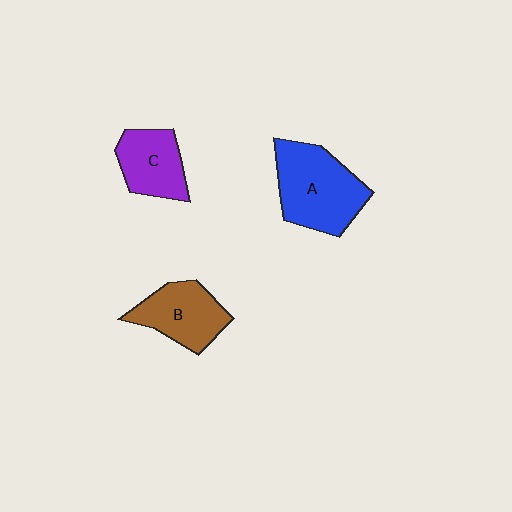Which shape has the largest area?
Shape A (blue).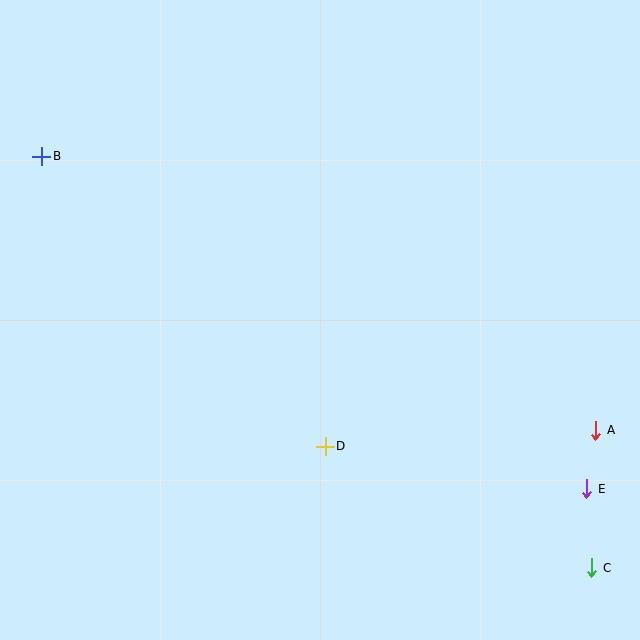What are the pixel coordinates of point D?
Point D is at (325, 446).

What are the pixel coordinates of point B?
Point B is at (42, 156).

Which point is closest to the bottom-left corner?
Point D is closest to the bottom-left corner.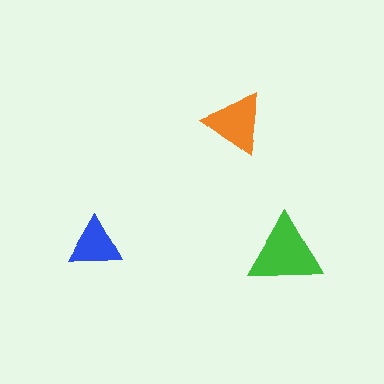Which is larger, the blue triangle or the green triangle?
The green one.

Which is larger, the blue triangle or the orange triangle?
The orange one.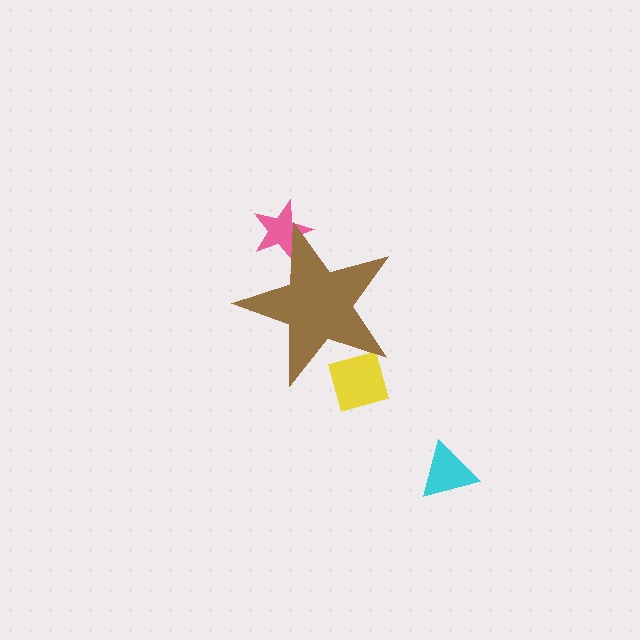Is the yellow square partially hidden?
Yes, the yellow square is partially hidden behind the brown star.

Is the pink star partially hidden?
Yes, the pink star is partially hidden behind the brown star.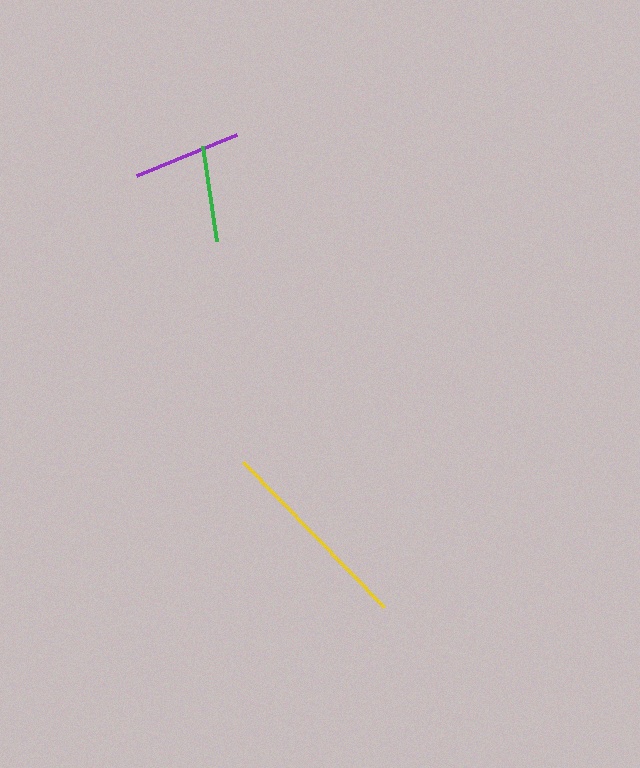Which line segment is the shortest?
The green line is the shortest at approximately 97 pixels.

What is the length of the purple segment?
The purple segment is approximately 108 pixels long.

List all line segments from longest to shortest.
From longest to shortest: yellow, purple, green.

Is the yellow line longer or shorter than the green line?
The yellow line is longer than the green line.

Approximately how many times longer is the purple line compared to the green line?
The purple line is approximately 1.1 times the length of the green line.